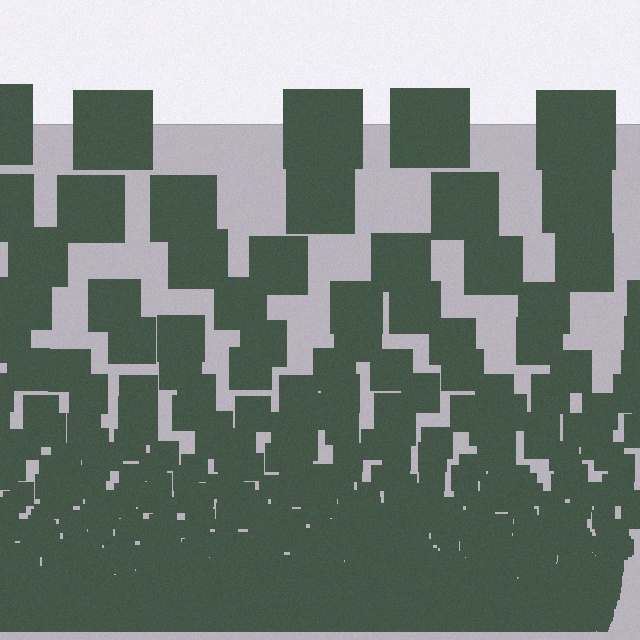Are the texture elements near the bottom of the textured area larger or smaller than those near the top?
Smaller. The gradient is inverted — elements near the bottom are smaller and denser.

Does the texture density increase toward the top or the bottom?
Density increases toward the bottom.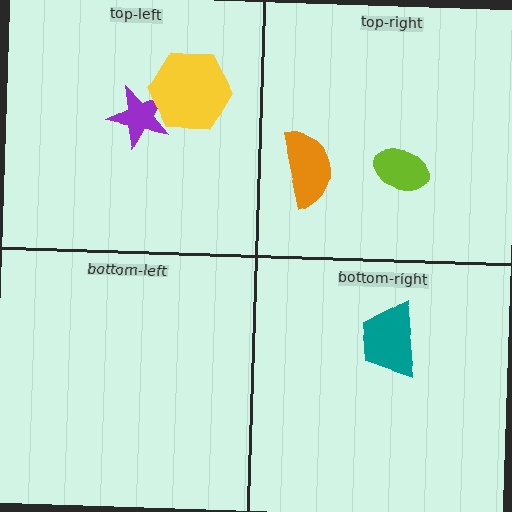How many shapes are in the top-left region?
2.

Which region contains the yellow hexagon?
The top-left region.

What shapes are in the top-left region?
The purple star, the yellow hexagon.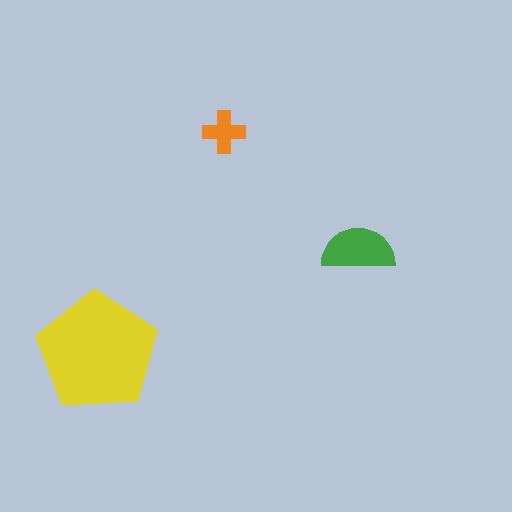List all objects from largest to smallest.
The yellow pentagon, the green semicircle, the orange cross.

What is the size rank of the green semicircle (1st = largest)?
2nd.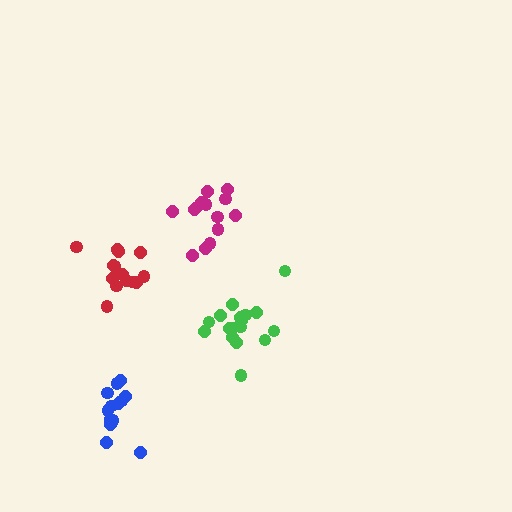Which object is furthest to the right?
The green cluster is rightmost.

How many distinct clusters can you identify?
There are 4 distinct clusters.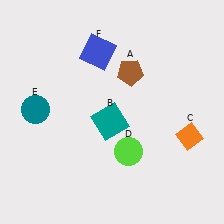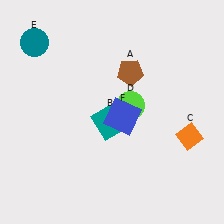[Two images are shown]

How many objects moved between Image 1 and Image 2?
3 objects moved between the two images.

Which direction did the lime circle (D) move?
The lime circle (D) moved up.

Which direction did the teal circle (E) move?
The teal circle (E) moved up.